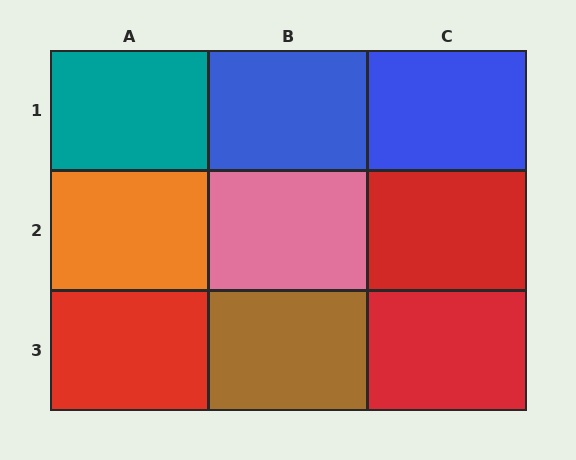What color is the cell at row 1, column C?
Blue.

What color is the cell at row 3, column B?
Brown.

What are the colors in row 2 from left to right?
Orange, pink, red.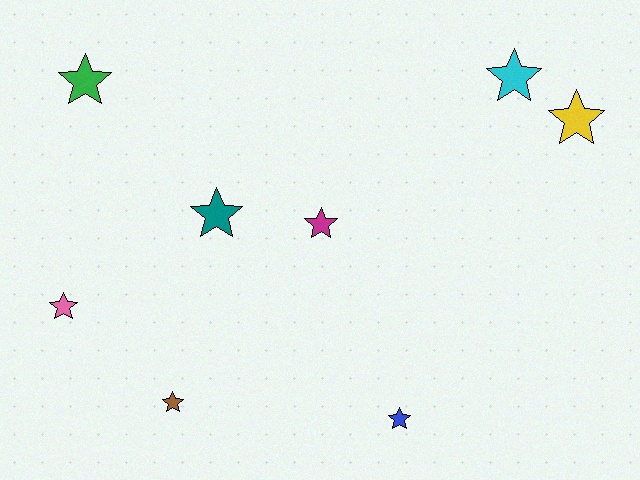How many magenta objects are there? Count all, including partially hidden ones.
There is 1 magenta object.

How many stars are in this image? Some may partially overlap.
There are 8 stars.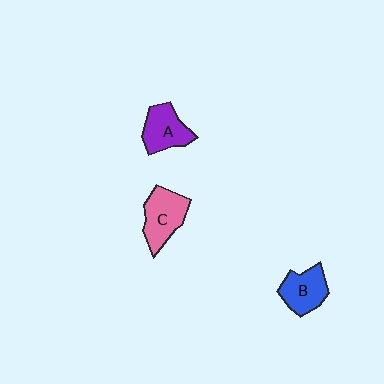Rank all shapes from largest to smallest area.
From largest to smallest: C (pink), A (purple), B (blue).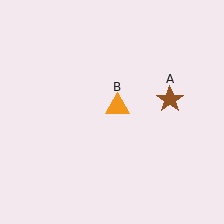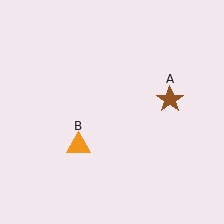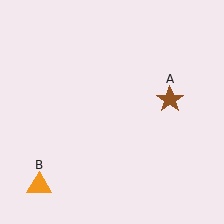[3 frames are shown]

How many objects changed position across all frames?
1 object changed position: orange triangle (object B).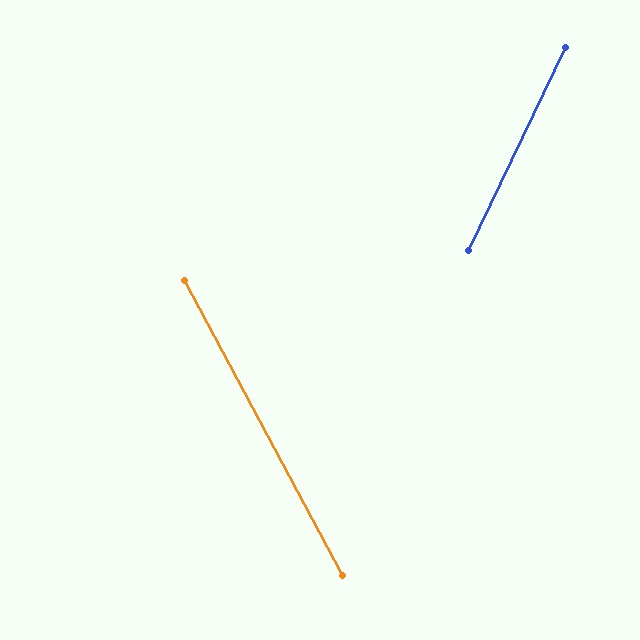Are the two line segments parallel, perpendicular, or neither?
Neither parallel nor perpendicular — they differ by about 54°.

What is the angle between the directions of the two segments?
Approximately 54 degrees.